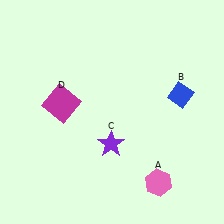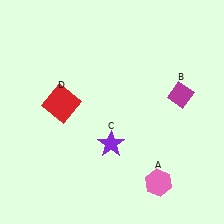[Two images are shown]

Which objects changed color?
B changed from blue to magenta. D changed from magenta to red.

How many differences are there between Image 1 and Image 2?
There are 2 differences between the two images.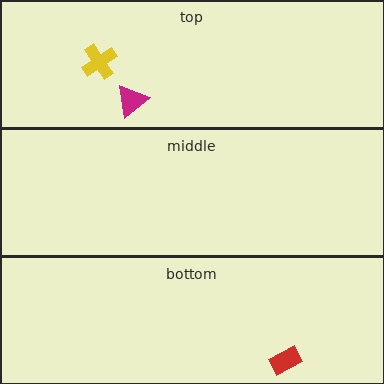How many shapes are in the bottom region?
1.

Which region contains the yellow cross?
The top region.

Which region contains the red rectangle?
The bottom region.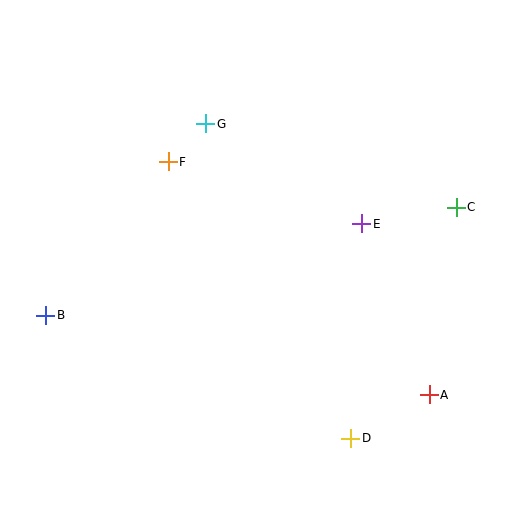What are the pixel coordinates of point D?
Point D is at (351, 438).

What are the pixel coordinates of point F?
Point F is at (168, 162).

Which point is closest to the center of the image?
Point E at (362, 224) is closest to the center.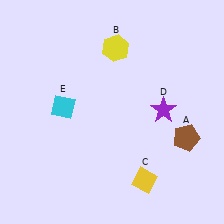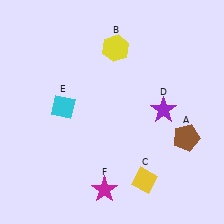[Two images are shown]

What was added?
A magenta star (F) was added in Image 2.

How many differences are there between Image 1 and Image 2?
There is 1 difference between the two images.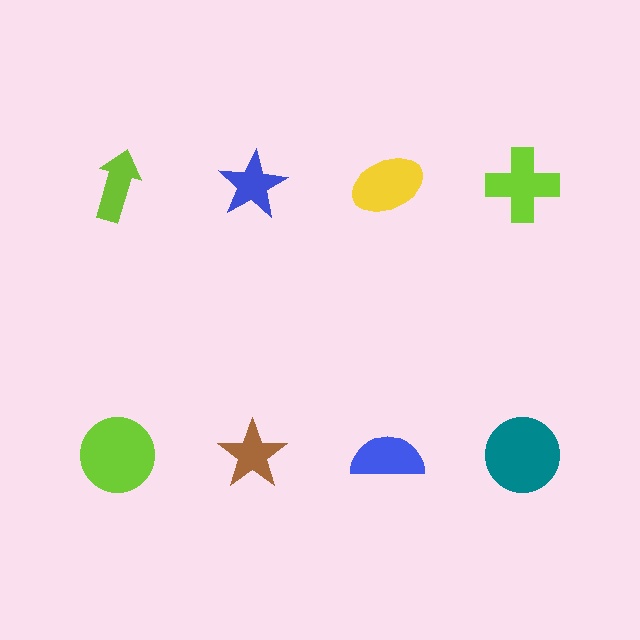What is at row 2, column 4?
A teal circle.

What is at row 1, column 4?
A lime cross.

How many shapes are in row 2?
4 shapes.